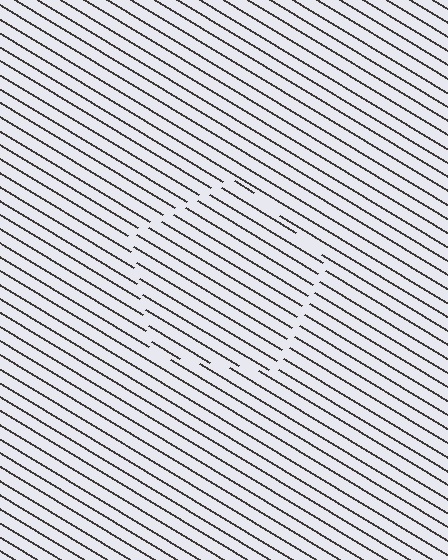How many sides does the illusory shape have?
5 sides — the line-ends trace a pentagon.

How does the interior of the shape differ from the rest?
The interior of the shape contains the same grating, shifted by half a period — the contour is defined by the phase discontinuity where line-ends from the inner and outer gratings abut.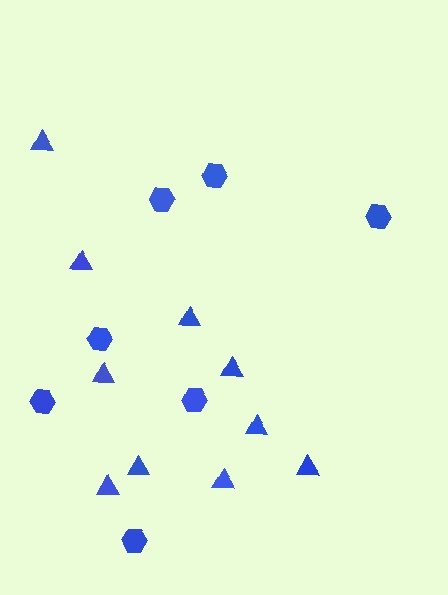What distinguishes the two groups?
There are 2 groups: one group of hexagons (7) and one group of triangles (10).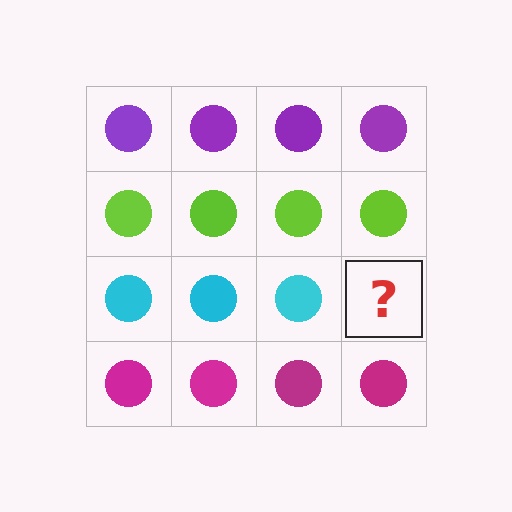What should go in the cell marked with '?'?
The missing cell should contain a cyan circle.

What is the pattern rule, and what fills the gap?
The rule is that each row has a consistent color. The gap should be filled with a cyan circle.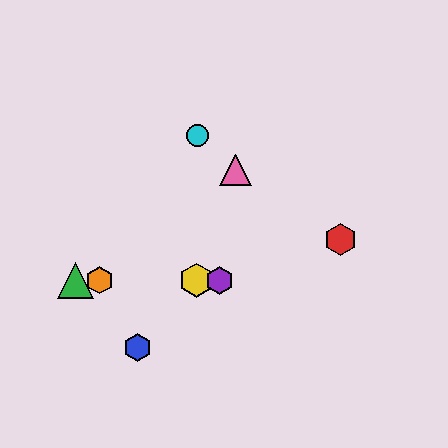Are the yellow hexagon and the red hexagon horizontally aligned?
No, the yellow hexagon is at y≈280 and the red hexagon is at y≈240.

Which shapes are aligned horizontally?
The green triangle, the yellow hexagon, the purple hexagon, the orange hexagon are aligned horizontally.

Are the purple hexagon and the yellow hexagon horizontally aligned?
Yes, both are at y≈280.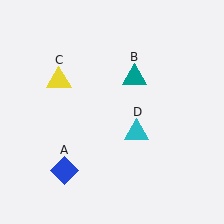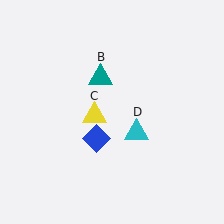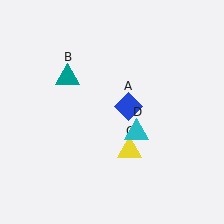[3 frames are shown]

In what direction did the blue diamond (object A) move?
The blue diamond (object A) moved up and to the right.